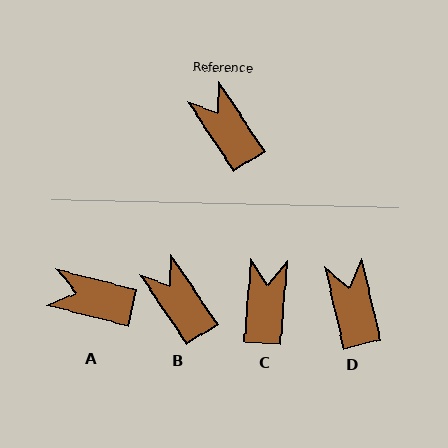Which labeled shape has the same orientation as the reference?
B.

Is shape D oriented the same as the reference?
No, it is off by about 20 degrees.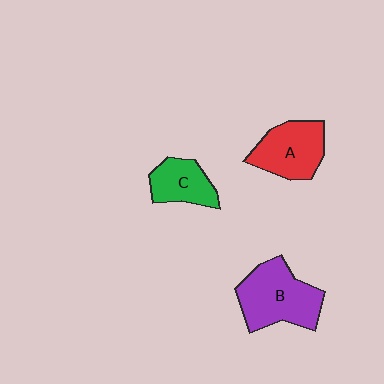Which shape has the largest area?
Shape B (purple).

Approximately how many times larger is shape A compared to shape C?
Approximately 1.4 times.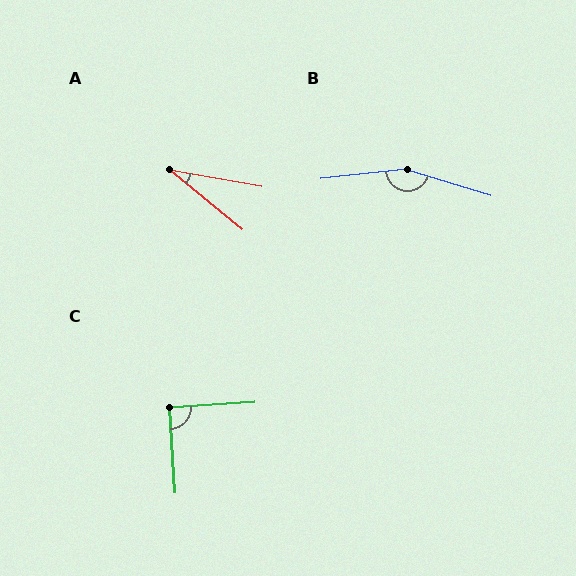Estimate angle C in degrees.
Approximately 90 degrees.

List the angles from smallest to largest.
A (29°), C (90°), B (157°).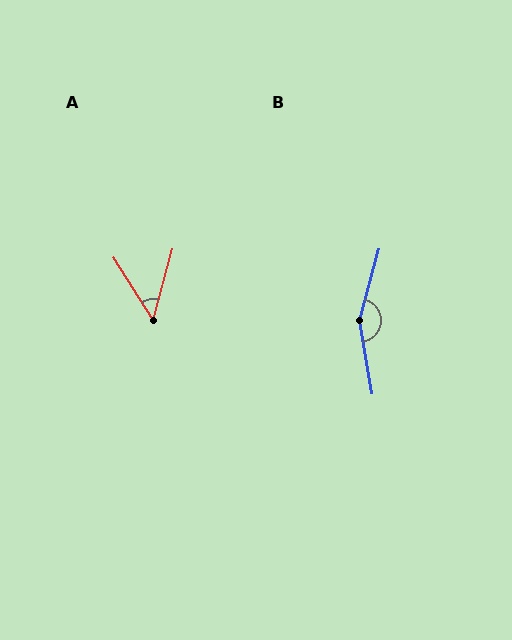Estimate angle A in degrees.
Approximately 47 degrees.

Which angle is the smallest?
A, at approximately 47 degrees.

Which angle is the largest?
B, at approximately 155 degrees.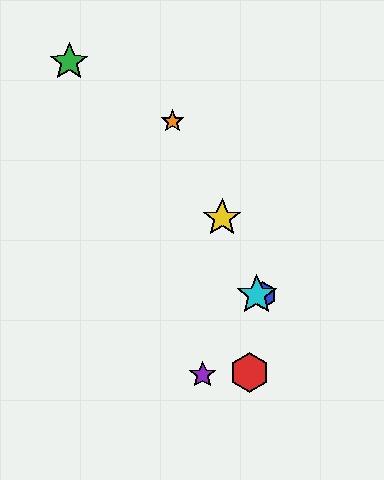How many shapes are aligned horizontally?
2 shapes (the blue hexagon, the cyan star) are aligned horizontally.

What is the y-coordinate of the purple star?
The purple star is at y≈375.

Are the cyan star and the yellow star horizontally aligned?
No, the cyan star is at y≈295 and the yellow star is at y≈218.